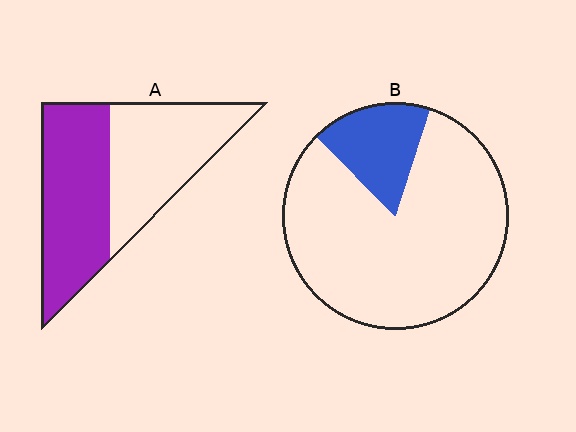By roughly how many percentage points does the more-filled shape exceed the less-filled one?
By roughly 35 percentage points (A over B).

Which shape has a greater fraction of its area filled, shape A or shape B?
Shape A.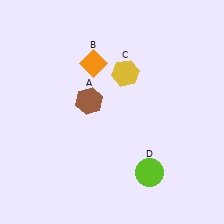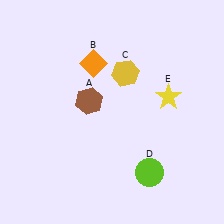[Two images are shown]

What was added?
A yellow star (E) was added in Image 2.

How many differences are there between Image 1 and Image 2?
There is 1 difference between the two images.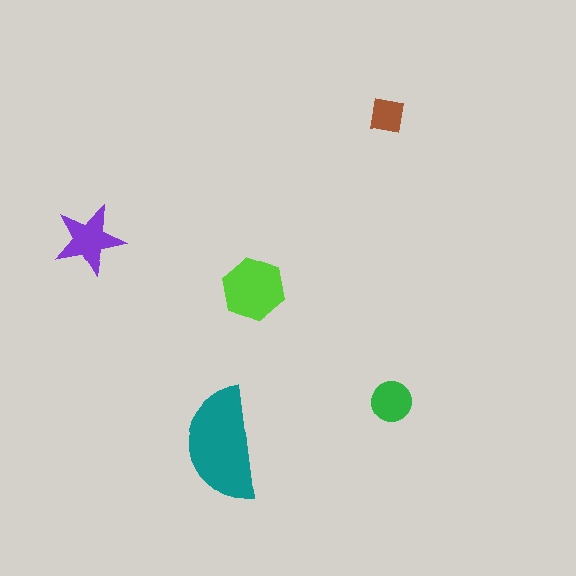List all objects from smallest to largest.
The brown square, the green circle, the purple star, the lime hexagon, the teal semicircle.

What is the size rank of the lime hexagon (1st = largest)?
2nd.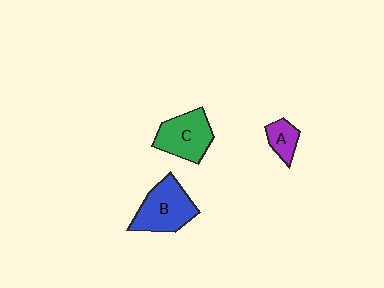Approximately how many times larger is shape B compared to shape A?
Approximately 2.4 times.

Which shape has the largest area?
Shape B (blue).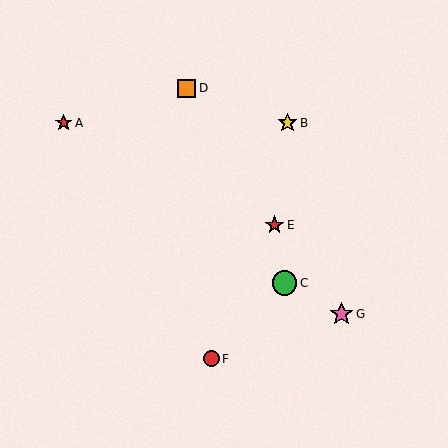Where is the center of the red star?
The center of the red star is at (64, 123).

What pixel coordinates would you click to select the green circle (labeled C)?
Click at (285, 283) to select the green circle C.